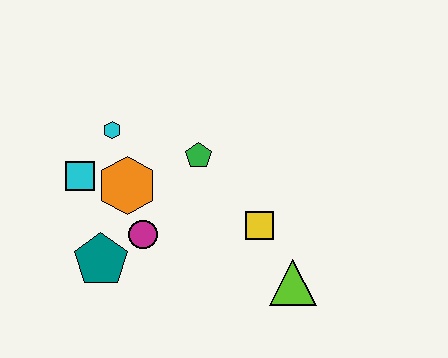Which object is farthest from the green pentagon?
The lime triangle is farthest from the green pentagon.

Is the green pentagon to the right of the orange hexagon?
Yes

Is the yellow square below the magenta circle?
No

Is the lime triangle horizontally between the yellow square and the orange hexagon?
No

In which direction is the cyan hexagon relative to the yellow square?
The cyan hexagon is to the left of the yellow square.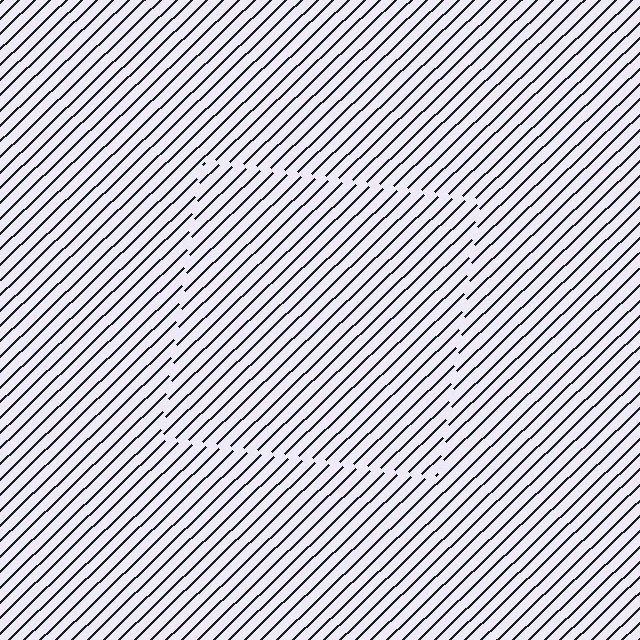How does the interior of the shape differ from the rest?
The interior of the shape contains the same grating, shifted by half a period — the contour is defined by the phase discontinuity where line-ends from the inner and outer gratings abut.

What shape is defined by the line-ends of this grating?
An illusory square. The interior of the shape contains the same grating, shifted by half a period — the contour is defined by the phase discontinuity where line-ends from the inner and outer gratings abut.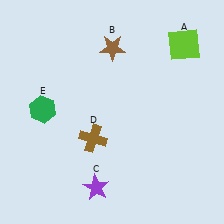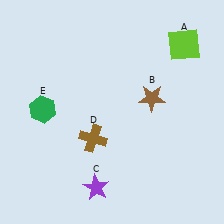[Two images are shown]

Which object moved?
The brown star (B) moved down.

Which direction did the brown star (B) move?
The brown star (B) moved down.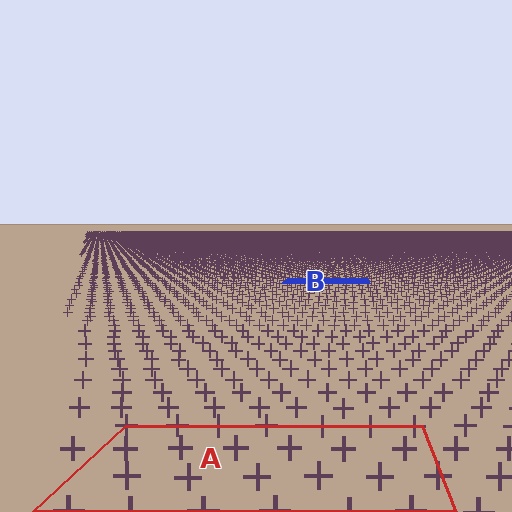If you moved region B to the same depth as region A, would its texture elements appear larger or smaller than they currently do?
They would appear larger. At a closer depth, the same texture elements are projected at a bigger on-screen size.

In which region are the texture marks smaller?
The texture marks are smaller in region B, because it is farther away.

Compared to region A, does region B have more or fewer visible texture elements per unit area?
Region B has more texture elements per unit area — they are packed more densely because it is farther away.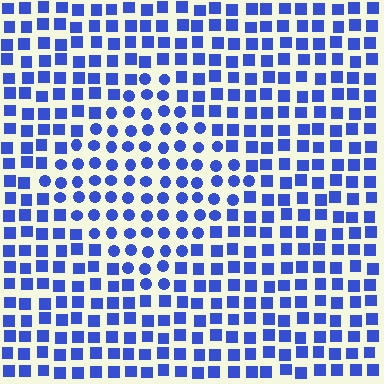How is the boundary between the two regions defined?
The boundary is defined by a change in element shape: circles inside vs. squares outside. All elements share the same color and spacing.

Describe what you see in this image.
The image is filled with small blue elements arranged in a uniform grid. A diamond-shaped region contains circles, while the surrounding area contains squares. The boundary is defined purely by the change in element shape.